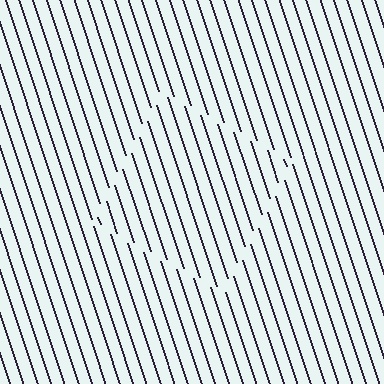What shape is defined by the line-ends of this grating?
An illusory square. The interior of the shape contains the same grating, shifted by half a period — the contour is defined by the phase discontinuity where line-ends from the inner and outer gratings abut.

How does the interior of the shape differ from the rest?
The interior of the shape contains the same grating, shifted by half a period — the contour is defined by the phase discontinuity where line-ends from the inner and outer gratings abut.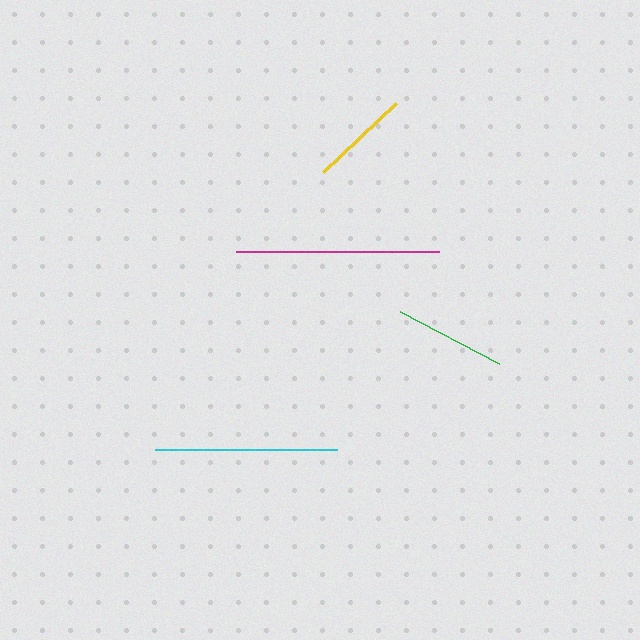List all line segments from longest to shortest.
From longest to shortest: magenta, cyan, green, yellow.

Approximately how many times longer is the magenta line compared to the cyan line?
The magenta line is approximately 1.1 times the length of the cyan line.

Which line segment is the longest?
The magenta line is the longest at approximately 203 pixels.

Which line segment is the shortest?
The yellow line is the shortest at approximately 100 pixels.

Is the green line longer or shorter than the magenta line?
The magenta line is longer than the green line.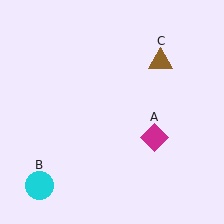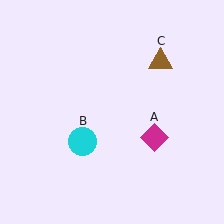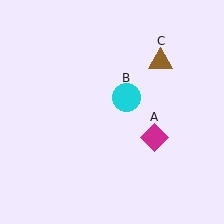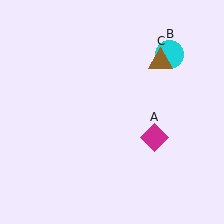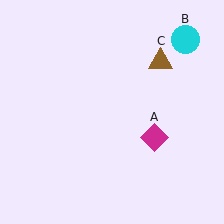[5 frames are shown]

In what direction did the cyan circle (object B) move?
The cyan circle (object B) moved up and to the right.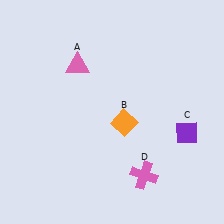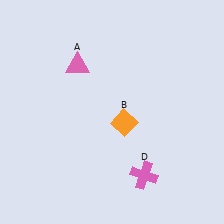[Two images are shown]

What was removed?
The purple diamond (C) was removed in Image 2.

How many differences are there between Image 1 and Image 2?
There is 1 difference between the two images.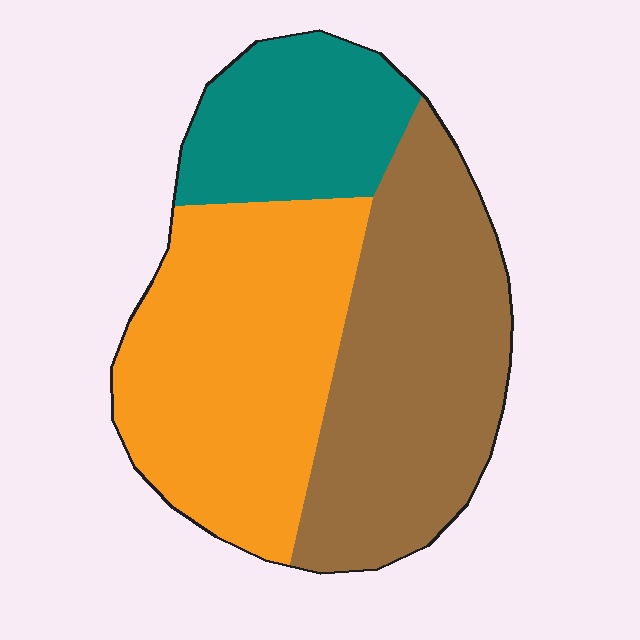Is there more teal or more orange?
Orange.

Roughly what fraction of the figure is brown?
Brown takes up about two fifths (2/5) of the figure.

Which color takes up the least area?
Teal, at roughly 20%.